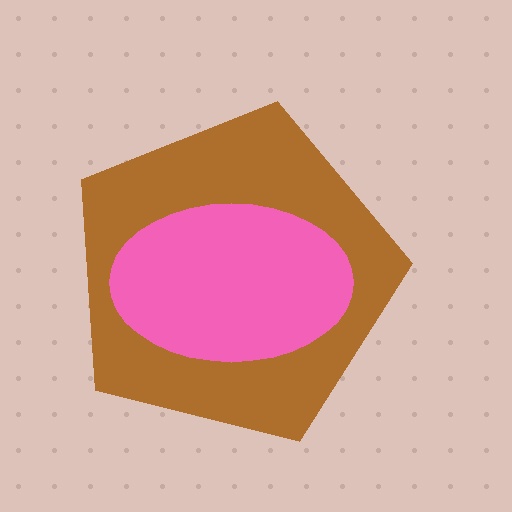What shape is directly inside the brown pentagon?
The pink ellipse.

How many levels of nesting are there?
2.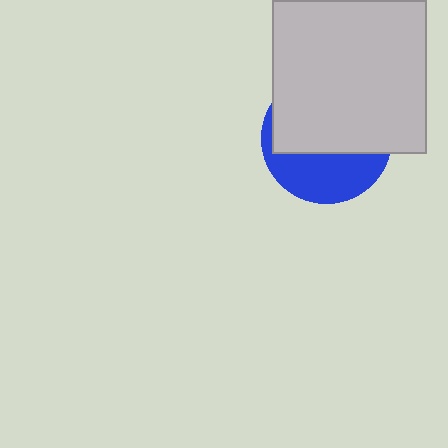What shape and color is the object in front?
The object in front is a light gray square.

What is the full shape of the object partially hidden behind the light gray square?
The partially hidden object is a blue circle.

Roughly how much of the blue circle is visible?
A small part of it is visible (roughly 39%).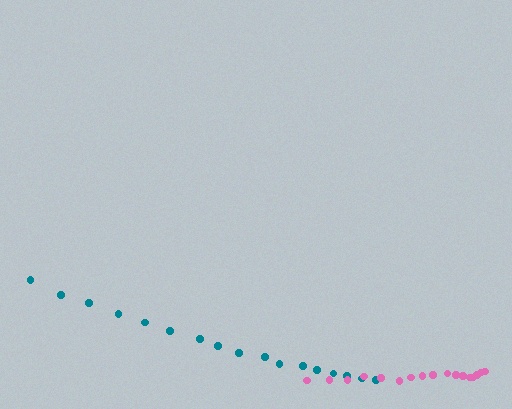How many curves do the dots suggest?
There are 2 distinct paths.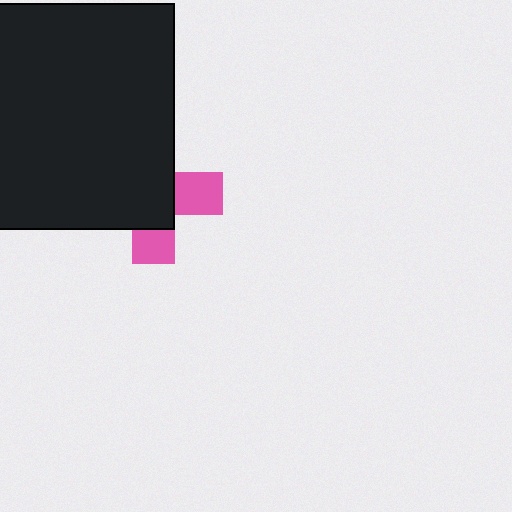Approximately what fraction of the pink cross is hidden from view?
Roughly 65% of the pink cross is hidden behind the black square.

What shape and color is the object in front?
The object in front is a black square.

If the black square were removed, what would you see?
You would see the complete pink cross.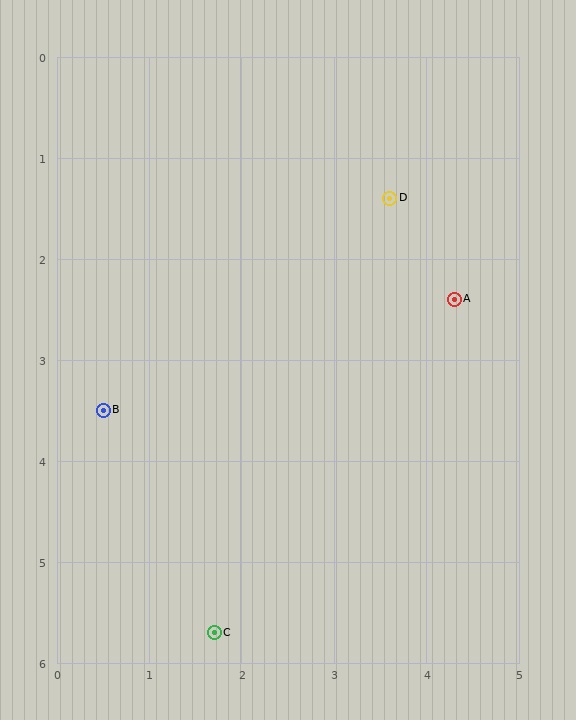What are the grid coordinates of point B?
Point B is at approximately (0.5, 3.5).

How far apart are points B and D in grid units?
Points B and D are about 3.7 grid units apart.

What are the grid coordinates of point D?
Point D is at approximately (3.6, 1.4).